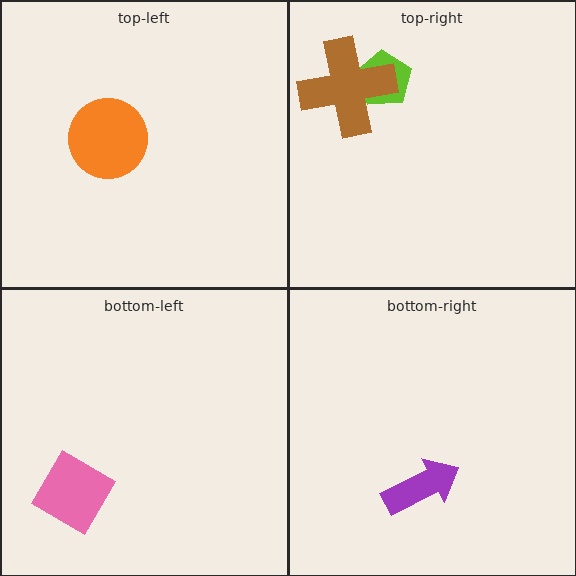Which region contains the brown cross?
The top-right region.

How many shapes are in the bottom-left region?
1.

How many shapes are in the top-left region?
1.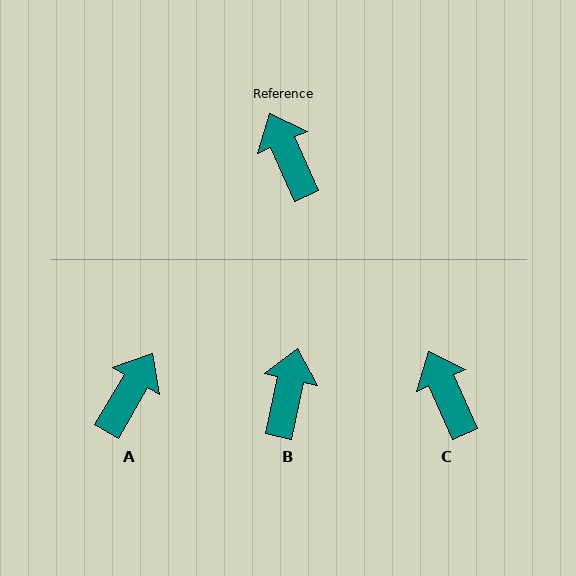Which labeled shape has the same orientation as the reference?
C.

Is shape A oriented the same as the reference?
No, it is off by about 55 degrees.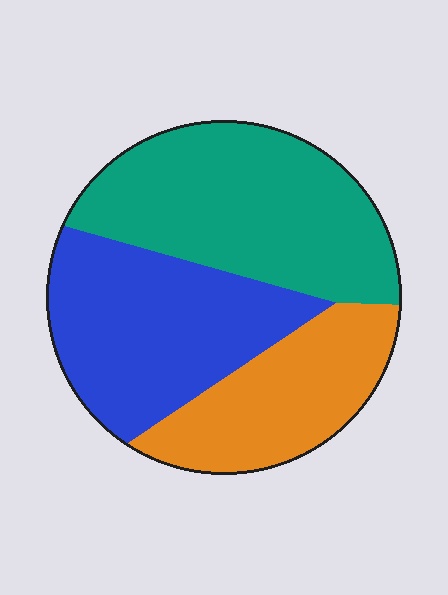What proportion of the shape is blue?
Blue takes up between a third and a half of the shape.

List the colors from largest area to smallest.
From largest to smallest: teal, blue, orange.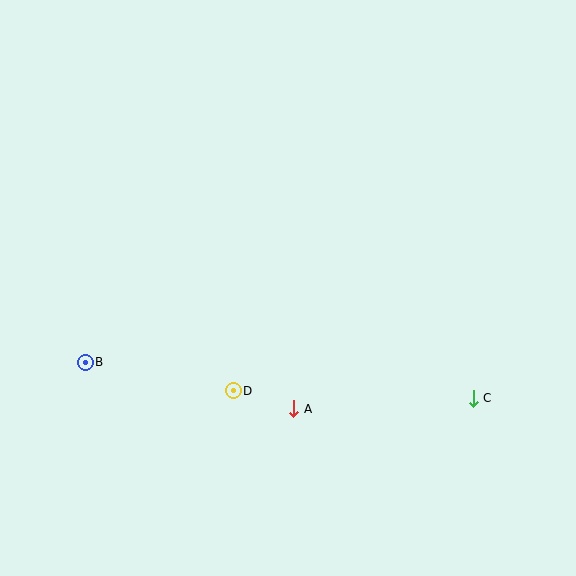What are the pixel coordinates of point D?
Point D is at (233, 391).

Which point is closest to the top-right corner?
Point C is closest to the top-right corner.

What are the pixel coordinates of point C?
Point C is at (473, 398).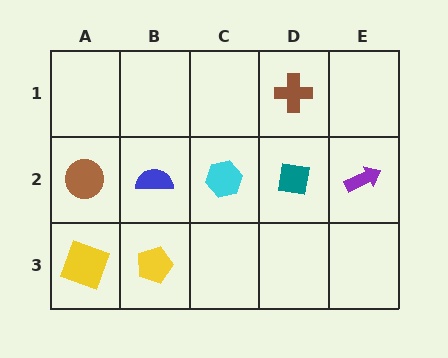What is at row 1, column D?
A brown cross.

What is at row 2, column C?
A cyan hexagon.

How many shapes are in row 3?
2 shapes.